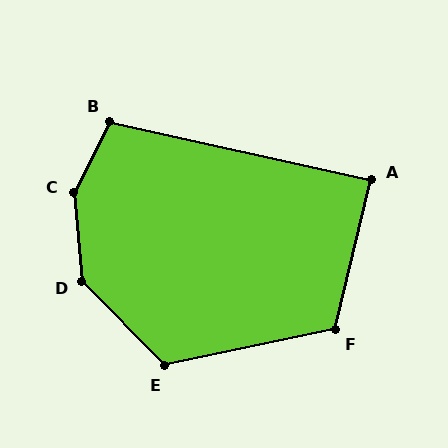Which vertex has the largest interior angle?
C, at approximately 148 degrees.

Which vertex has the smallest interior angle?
A, at approximately 89 degrees.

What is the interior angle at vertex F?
Approximately 115 degrees (obtuse).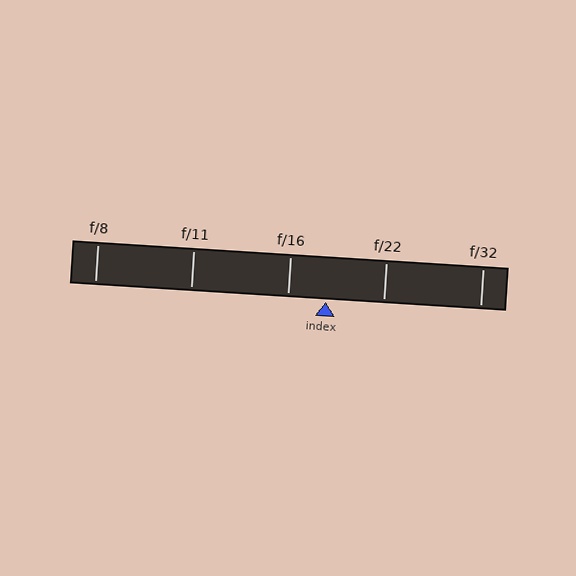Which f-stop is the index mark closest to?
The index mark is closest to f/16.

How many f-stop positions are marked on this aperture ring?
There are 5 f-stop positions marked.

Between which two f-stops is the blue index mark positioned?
The index mark is between f/16 and f/22.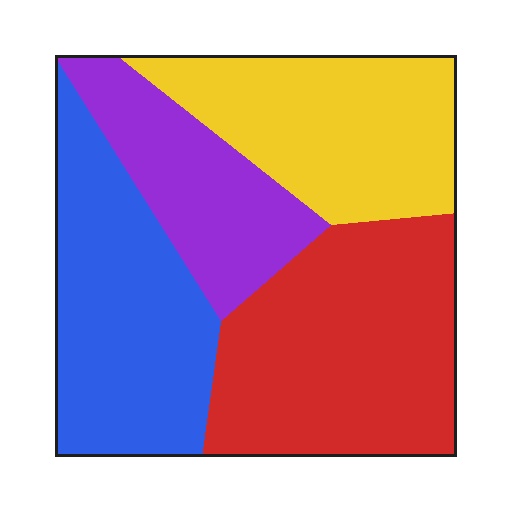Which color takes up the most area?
Red, at roughly 30%.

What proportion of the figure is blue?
Blue takes up about one quarter (1/4) of the figure.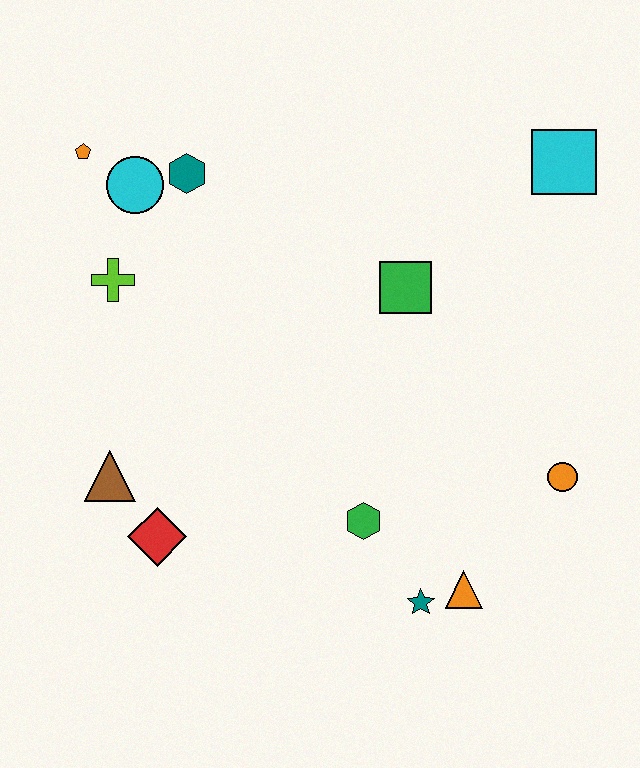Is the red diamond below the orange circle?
Yes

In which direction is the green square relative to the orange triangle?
The green square is above the orange triangle.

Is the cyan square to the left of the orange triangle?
No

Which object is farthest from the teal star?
The orange pentagon is farthest from the teal star.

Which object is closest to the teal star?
The orange triangle is closest to the teal star.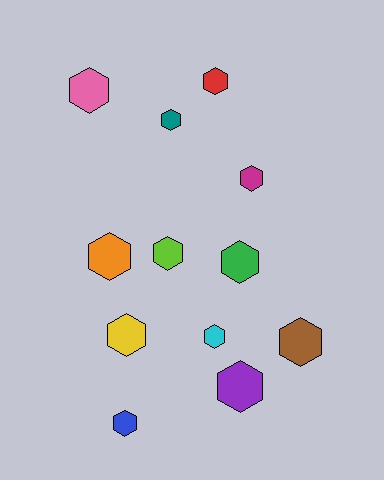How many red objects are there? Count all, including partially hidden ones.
There is 1 red object.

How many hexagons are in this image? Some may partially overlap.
There are 12 hexagons.